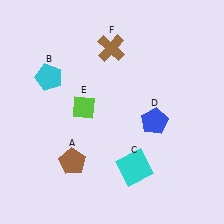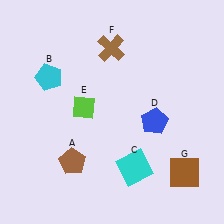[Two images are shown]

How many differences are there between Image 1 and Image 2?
There is 1 difference between the two images.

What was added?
A brown square (G) was added in Image 2.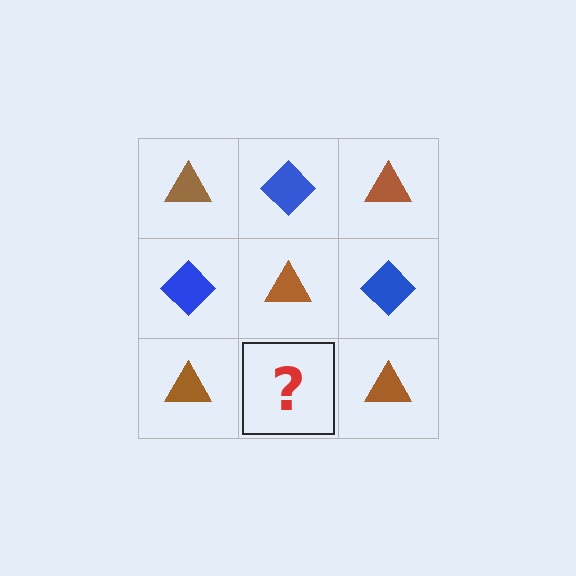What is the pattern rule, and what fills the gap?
The rule is that it alternates brown triangle and blue diamond in a checkerboard pattern. The gap should be filled with a blue diamond.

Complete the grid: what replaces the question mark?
The question mark should be replaced with a blue diamond.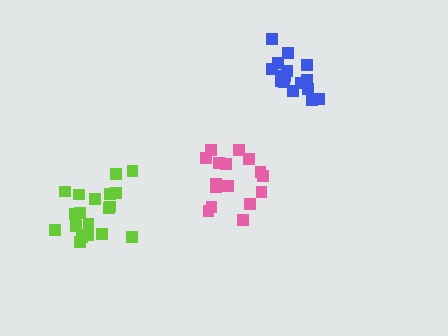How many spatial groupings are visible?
There are 3 spatial groupings.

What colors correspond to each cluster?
The clusters are colored: pink, blue, lime.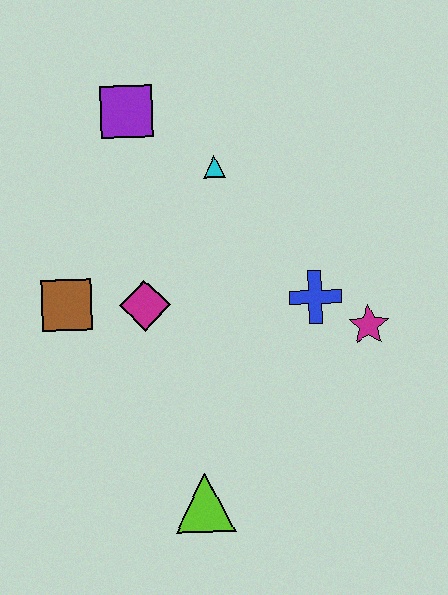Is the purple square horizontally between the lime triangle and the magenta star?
No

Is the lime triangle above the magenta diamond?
No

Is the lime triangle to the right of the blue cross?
No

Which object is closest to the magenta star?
The blue cross is closest to the magenta star.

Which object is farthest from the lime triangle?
The purple square is farthest from the lime triangle.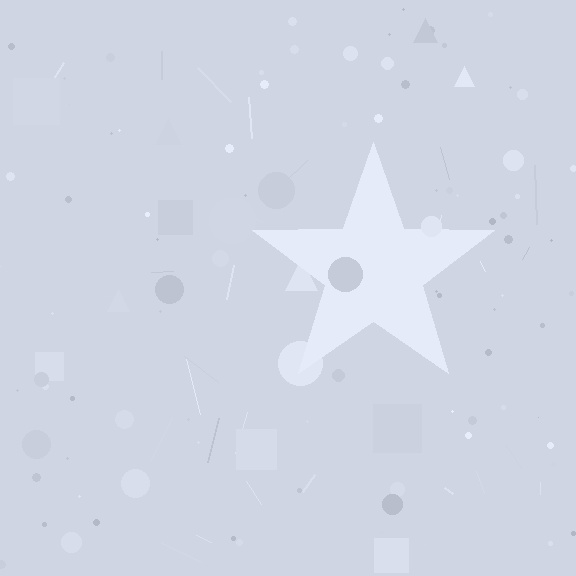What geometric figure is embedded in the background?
A star is embedded in the background.